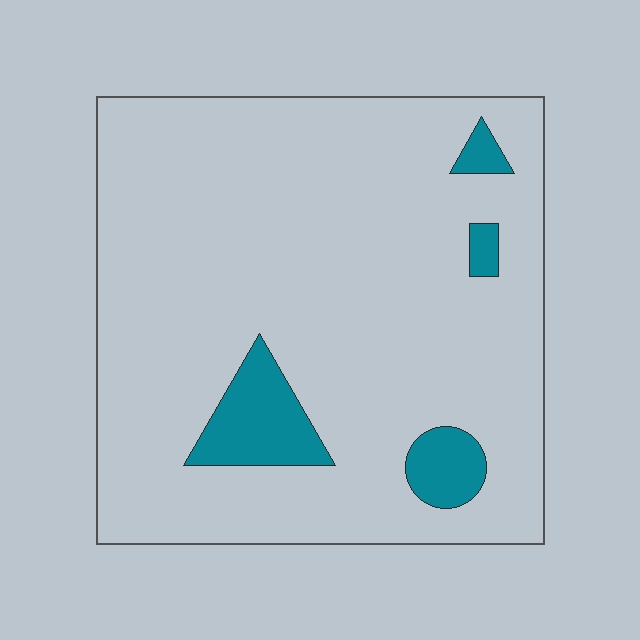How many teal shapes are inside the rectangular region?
4.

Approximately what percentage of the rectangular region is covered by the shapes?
Approximately 10%.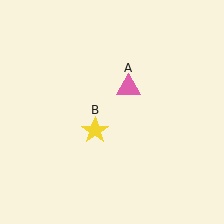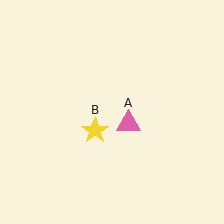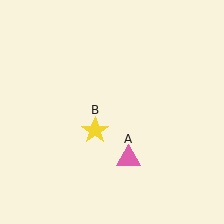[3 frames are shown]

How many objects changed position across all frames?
1 object changed position: pink triangle (object A).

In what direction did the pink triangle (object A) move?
The pink triangle (object A) moved down.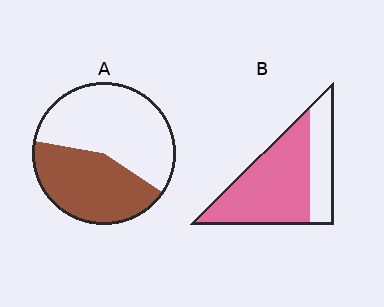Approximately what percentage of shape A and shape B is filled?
A is approximately 45% and B is approximately 70%.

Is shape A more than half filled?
No.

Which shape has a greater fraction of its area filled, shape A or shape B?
Shape B.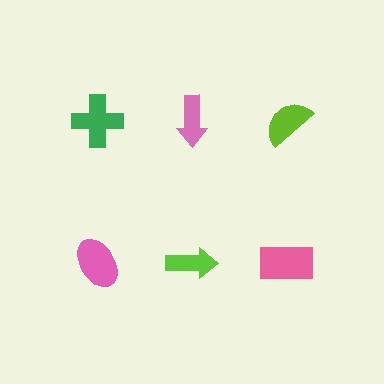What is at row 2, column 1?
A pink ellipse.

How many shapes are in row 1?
3 shapes.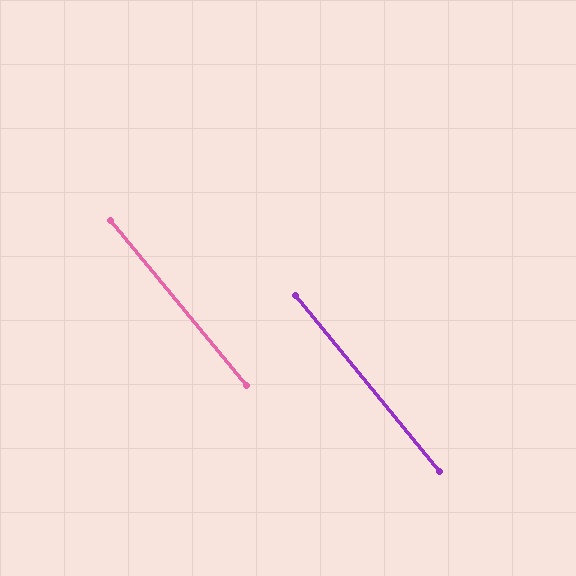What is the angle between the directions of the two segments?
Approximately 0 degrees.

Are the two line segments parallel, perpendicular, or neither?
Parallel — their directions differ by only 0.4°.